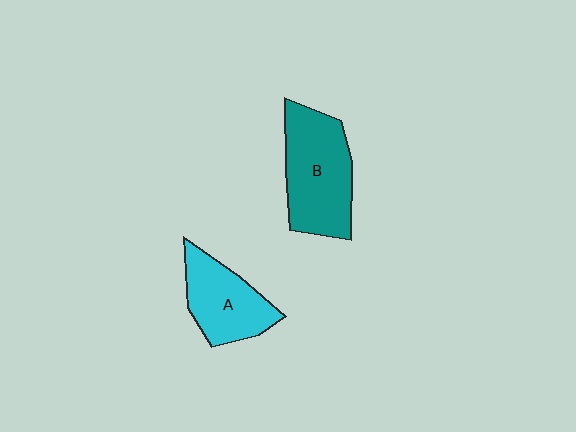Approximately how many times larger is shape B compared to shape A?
Approximately 1.3 times.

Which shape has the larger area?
Shape B (teal).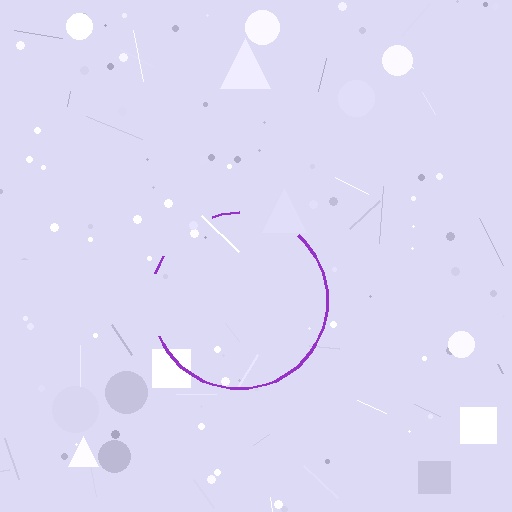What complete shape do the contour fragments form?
The contour fragments form a circle.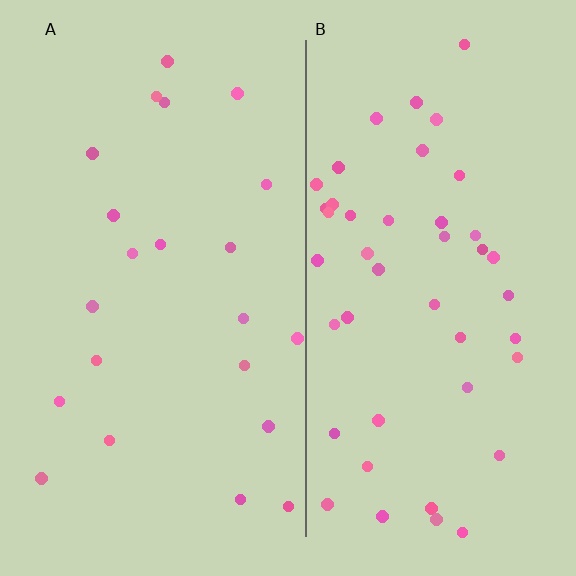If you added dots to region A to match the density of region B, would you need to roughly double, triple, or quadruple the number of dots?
Approximately double.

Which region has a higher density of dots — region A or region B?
B (the right).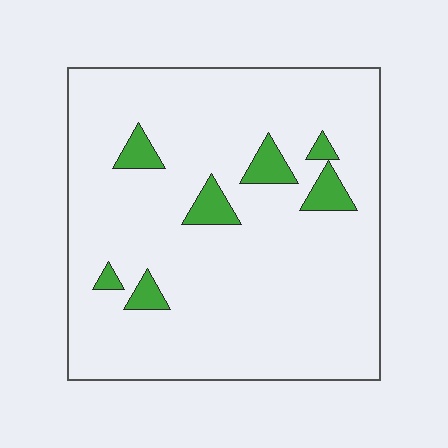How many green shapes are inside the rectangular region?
7.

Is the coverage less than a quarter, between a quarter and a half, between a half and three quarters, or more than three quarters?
Less than a quarter.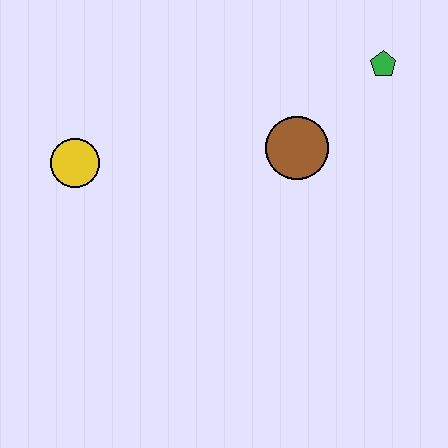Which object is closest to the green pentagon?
The brown circle is closest to the green pentagon.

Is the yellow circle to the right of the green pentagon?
No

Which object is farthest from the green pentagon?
The yellow circle is farthest from the green pentagon.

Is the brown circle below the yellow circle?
No